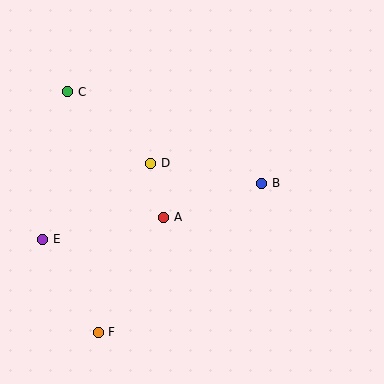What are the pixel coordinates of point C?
Point C is at (68, 92).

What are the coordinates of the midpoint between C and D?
The midpoint between C and D is at (109, 127).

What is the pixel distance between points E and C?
The distance between E and C is 150 pixels.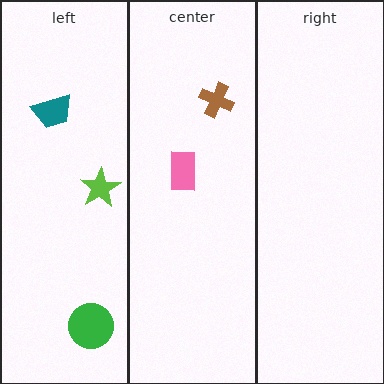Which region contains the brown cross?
The center region.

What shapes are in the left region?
The teal trapezoid, the lime star, the green circle.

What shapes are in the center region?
The pink rectangle, the brown cross.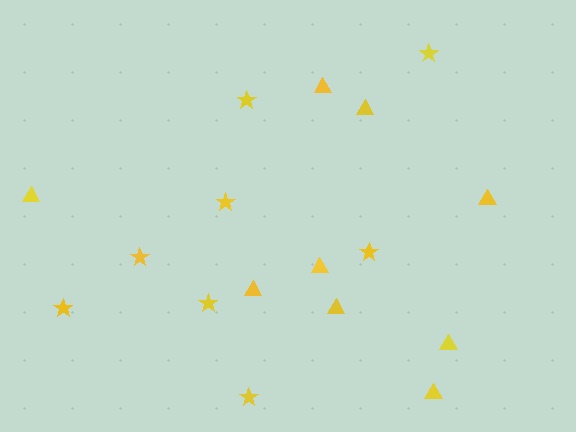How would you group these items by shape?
There are 2 groups: one group of stars (8) and one group of triangles (9).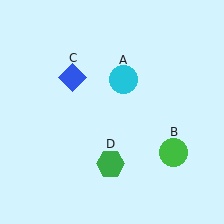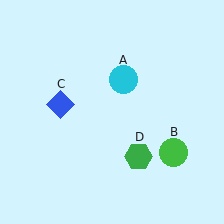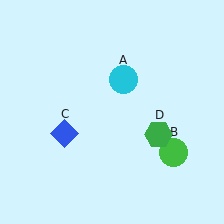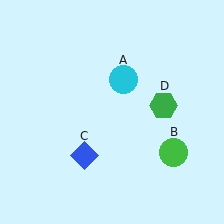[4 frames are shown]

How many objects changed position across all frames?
2 objects changed position: blue diamond (object C), green hexagon (object D).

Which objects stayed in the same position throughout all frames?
Cyan circle (object A) and green circle (object B) remained stationary.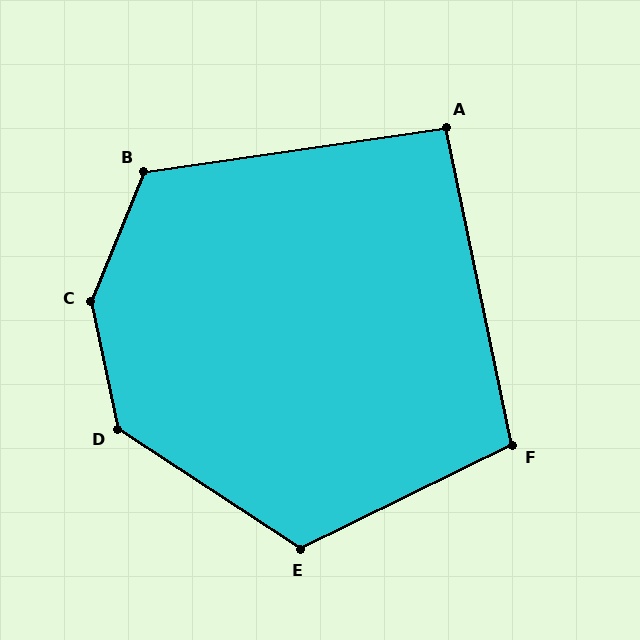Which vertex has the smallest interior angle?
A, at approximately 93 degrees.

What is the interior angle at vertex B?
Approximately 121 degrees (obtuse).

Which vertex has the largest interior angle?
C, at approximately 146 degrees.